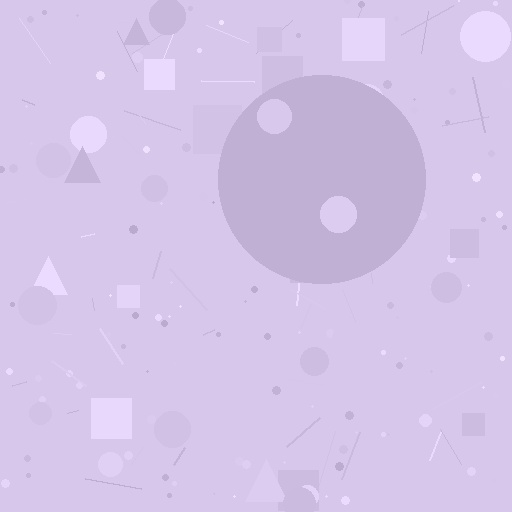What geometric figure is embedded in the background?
A circle is embedded in the background.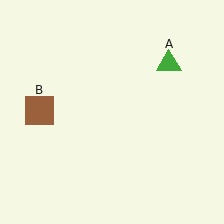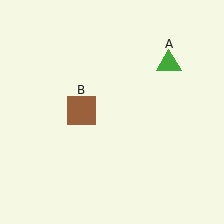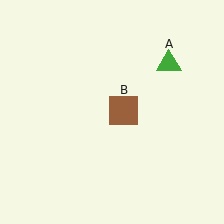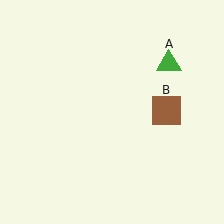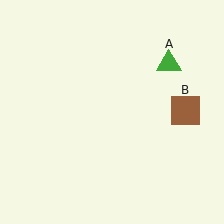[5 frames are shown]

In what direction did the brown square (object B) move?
The brown square (object B) moved right.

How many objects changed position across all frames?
1 object changed position: brown square (object B).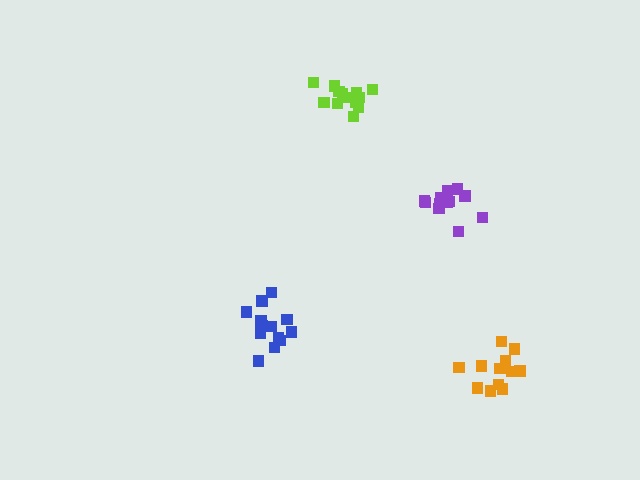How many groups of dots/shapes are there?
There are 4 groups.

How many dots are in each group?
Group 1: 13 dots, Group 2: 14 dots, Group 3: 12 dots, Group 4: 15 dots (54 total).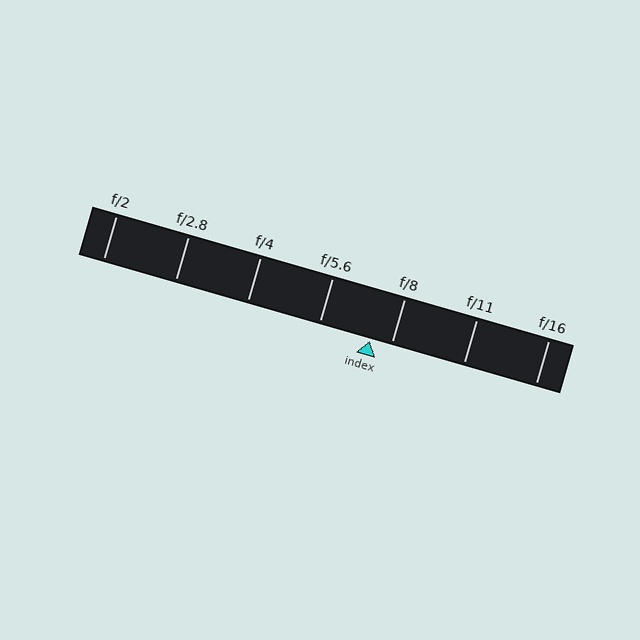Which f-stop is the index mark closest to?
The index mark is closest to f/8.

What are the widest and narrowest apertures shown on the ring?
The widest aperture shown is f/2 and the narrowest is f/16.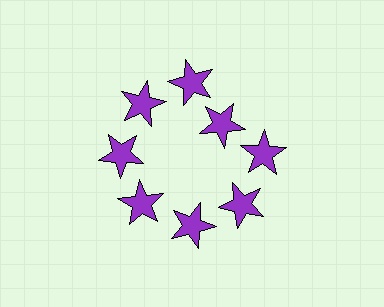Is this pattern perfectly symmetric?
No. The 8 purple stars are arranged in a ring, but one element near the 2 o'clock position is pulled inward toward the center, breaking the 8-fold rotational symmetry.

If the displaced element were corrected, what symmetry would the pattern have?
It would have 8-fold rotational symmetry — the pattern would map onto itself every 45 degrees.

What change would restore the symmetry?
The symmetry would be restored by moving it outward, back onto the ring so that all 8 stars sit at equal angles and equal distance from the center.